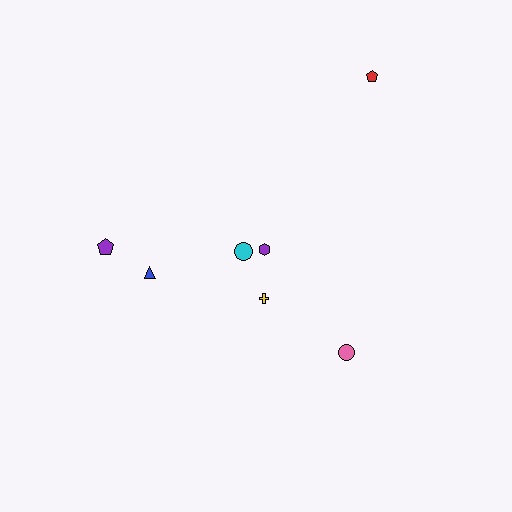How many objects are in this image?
There are 7 objects.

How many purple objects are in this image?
There are 2 purple objects.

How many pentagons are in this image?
There are 2 pentagons.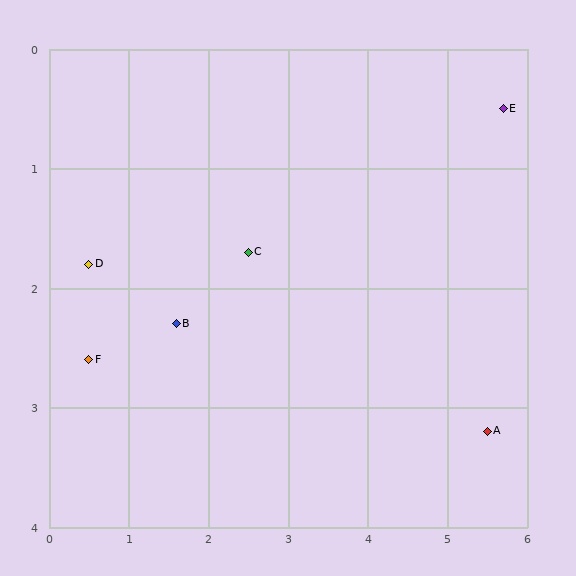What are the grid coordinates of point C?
Point C is at approximately (2.5, 1.7).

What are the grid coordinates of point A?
Point A is at approximately (5.5, 3.2).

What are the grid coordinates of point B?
Point B is at approximately (1.6, 2.3).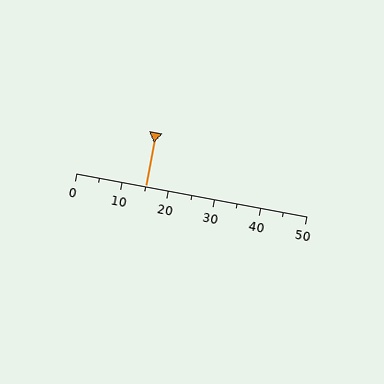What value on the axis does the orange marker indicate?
The marker indicates approximately 15.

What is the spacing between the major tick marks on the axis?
The major ticks are spaced 10 apart.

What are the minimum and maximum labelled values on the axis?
The axis runs from 0 to 50.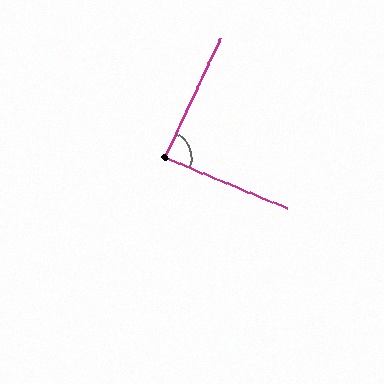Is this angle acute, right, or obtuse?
It is approximately a right angle.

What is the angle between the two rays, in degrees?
Approximately 88 degrees.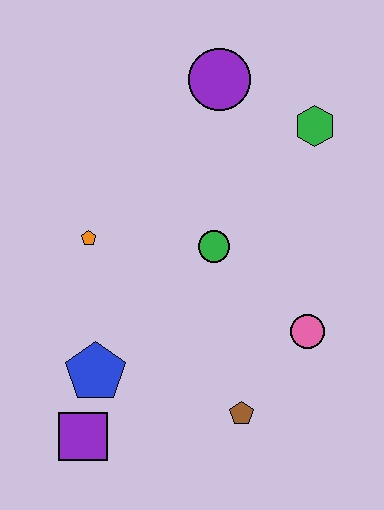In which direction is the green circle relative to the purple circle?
The green circle is below the purple circle.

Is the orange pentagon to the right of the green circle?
No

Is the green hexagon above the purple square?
Yes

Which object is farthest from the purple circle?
The purple square is farthest from the purple circle.